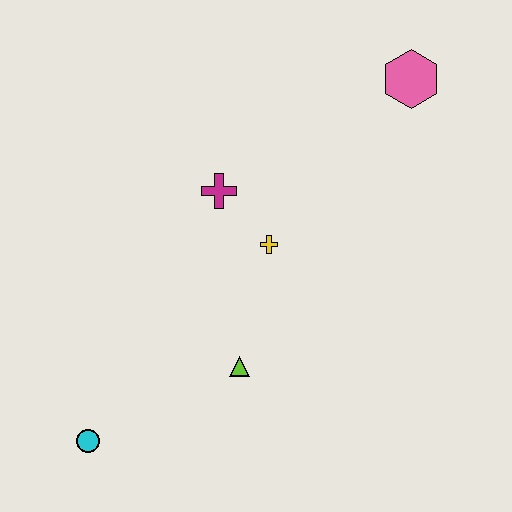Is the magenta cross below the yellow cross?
No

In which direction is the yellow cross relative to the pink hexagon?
The yellow cross is below the pink hexagon.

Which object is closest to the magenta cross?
The yellow cross is closest to the magenta cross.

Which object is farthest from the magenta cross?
The cyan circle is farthest from the magenta cross.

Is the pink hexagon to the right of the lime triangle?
Yes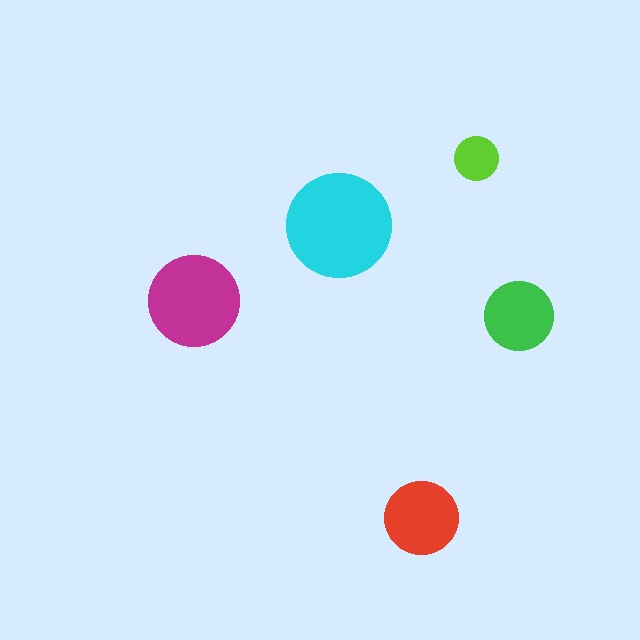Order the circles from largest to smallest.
the cyan one, the magenta one, the red one, the green one, the lime one.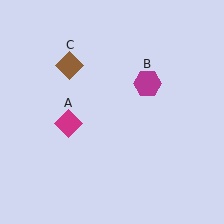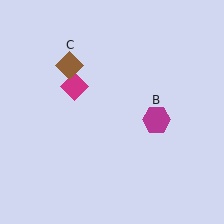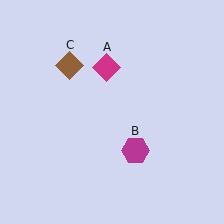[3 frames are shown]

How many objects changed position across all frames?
2 objects changed position: magenta diamond (object A), magenta hexagon (object B).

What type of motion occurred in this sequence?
The magenta diamond (object A), magenta hexagon (object B) rotated clockwise around the center of the scene.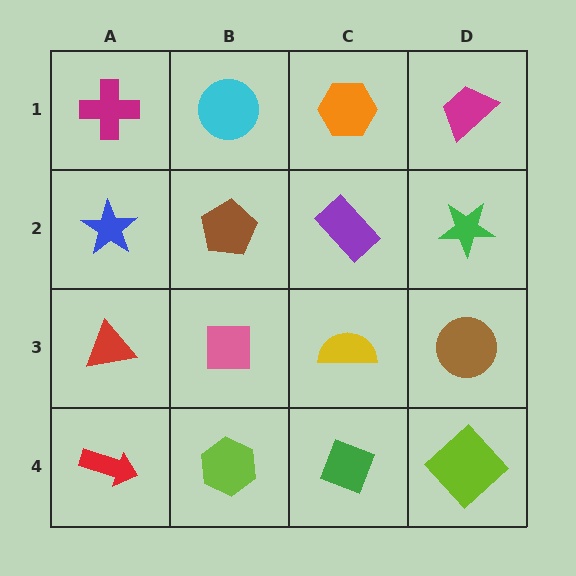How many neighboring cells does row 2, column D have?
3.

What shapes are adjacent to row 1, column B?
A brown pentagon (row 2, column B), a magenta cross (row 1, column A), an orange hexagon (row 1, column C).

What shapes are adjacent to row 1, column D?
A green star (row 2, column D), an orange hexagon (row 1, column C).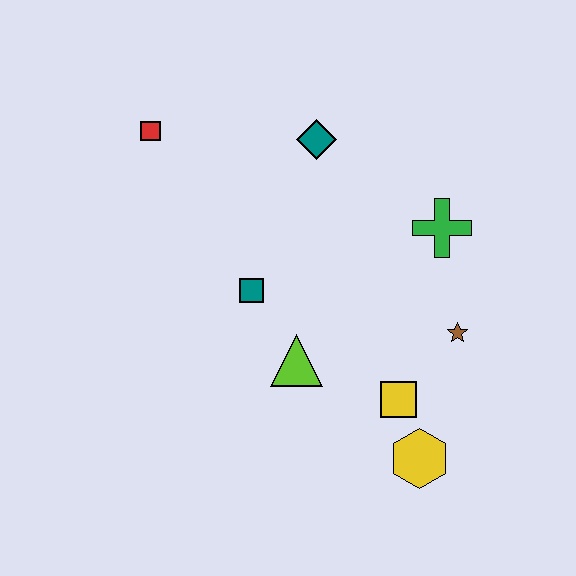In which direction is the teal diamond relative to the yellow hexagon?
The teal diamond is above the yellow hexagon.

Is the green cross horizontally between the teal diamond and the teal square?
No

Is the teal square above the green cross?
No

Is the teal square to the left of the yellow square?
Yes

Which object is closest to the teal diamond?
The green cross is closest to the teal diamond.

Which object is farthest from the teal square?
The yellow hexagon is farthest from the teal square.